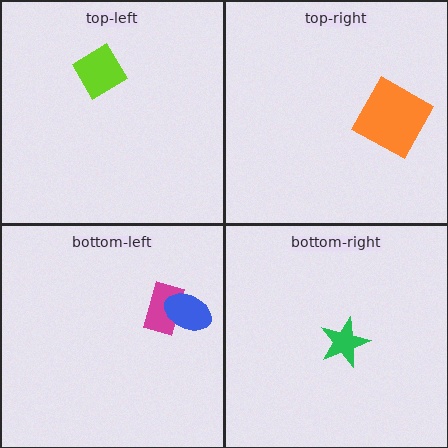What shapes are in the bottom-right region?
The green star.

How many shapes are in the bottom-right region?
1.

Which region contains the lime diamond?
The top-left region.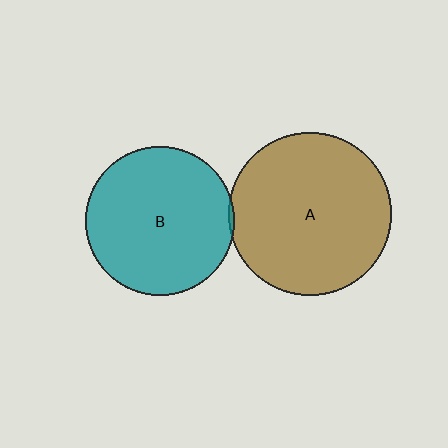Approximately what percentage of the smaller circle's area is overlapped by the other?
Approximately 5%.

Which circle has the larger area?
Circle A (brown).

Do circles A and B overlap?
Yes.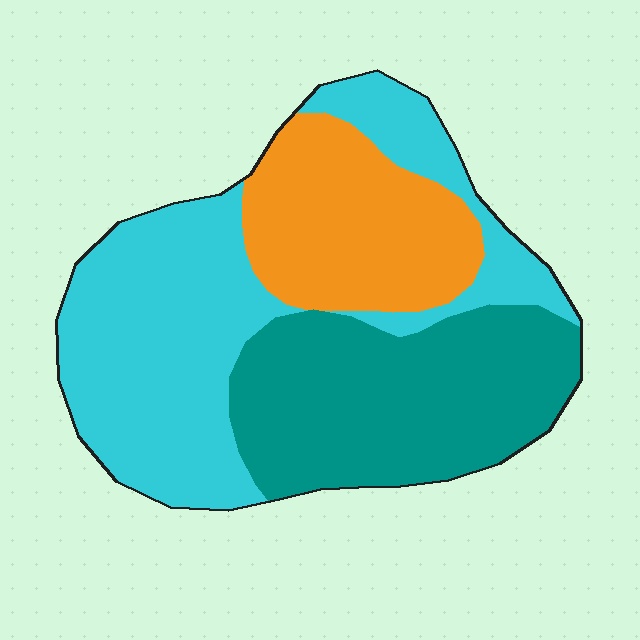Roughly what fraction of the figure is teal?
Teal covers roughly 35% of the figure.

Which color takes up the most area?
Cyan, at roughly 45%.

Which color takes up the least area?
Orange, at roughly 25%.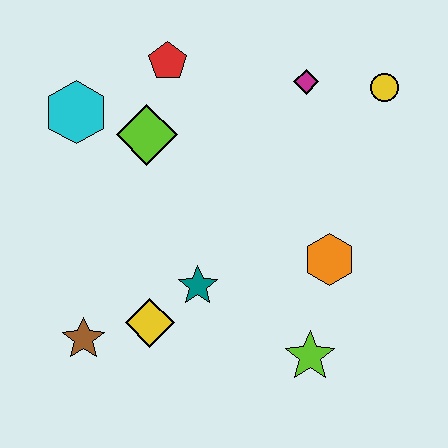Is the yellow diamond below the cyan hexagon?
Yes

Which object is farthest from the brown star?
The yellow circle is farthest from the brown star.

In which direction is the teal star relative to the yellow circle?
The teal star is below the yellow circle.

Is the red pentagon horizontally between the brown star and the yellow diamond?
No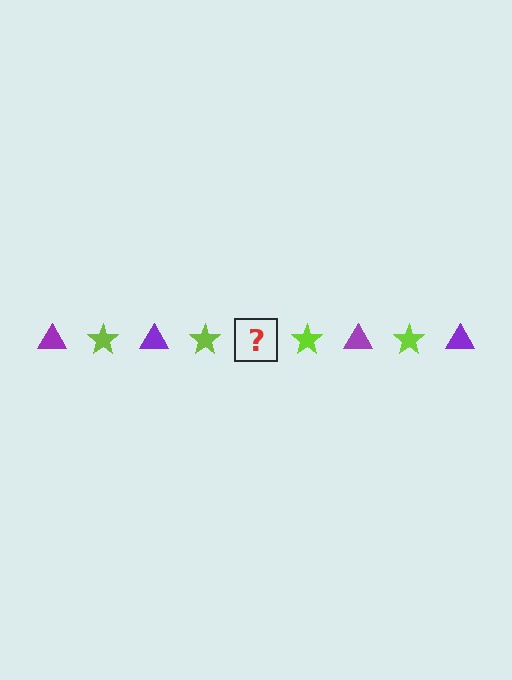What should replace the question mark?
The question mark should be replaced with a purple triangle.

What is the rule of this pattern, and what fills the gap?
The rule is that the pattern alternates between purple triangle and lime star. The gap should be filled with a purple triangle.